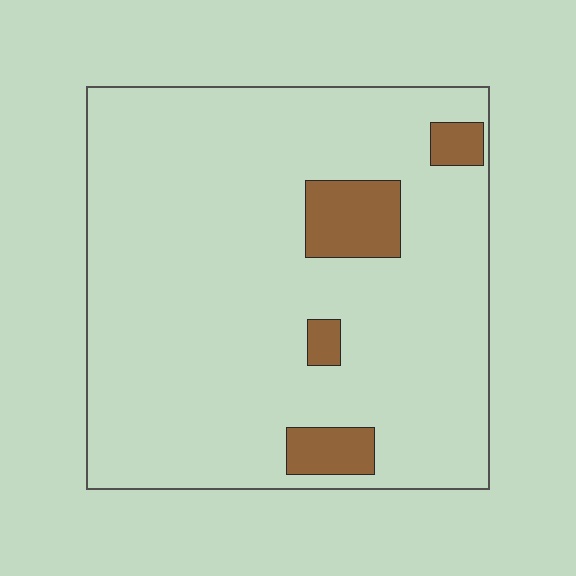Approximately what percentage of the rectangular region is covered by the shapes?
Approximately 10%.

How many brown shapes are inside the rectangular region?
4.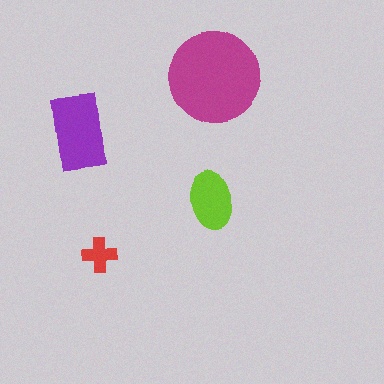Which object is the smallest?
The red cross.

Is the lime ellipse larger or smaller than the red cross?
Larger.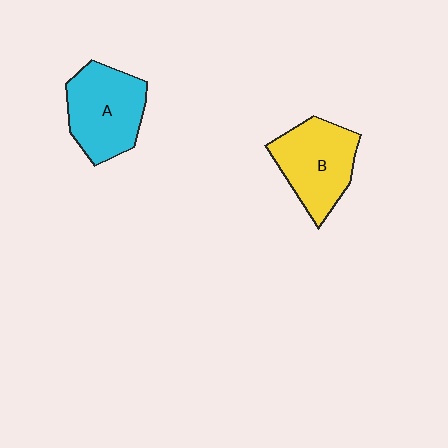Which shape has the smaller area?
Shape B (yellow).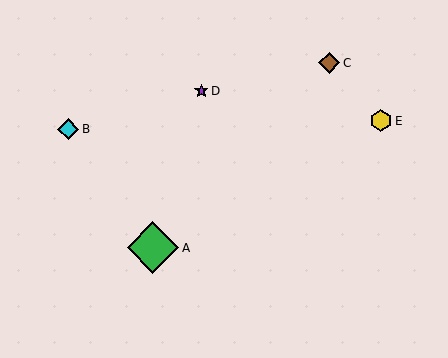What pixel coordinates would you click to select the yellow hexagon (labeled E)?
Click at (381, 121) to select the yellow hexagon E.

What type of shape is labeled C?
Shape C is a brown diamond.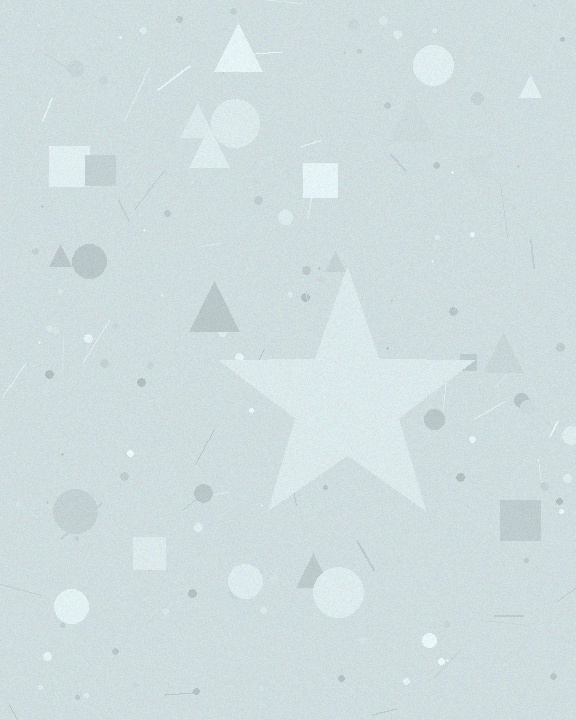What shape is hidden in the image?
A star is hidden in the image.